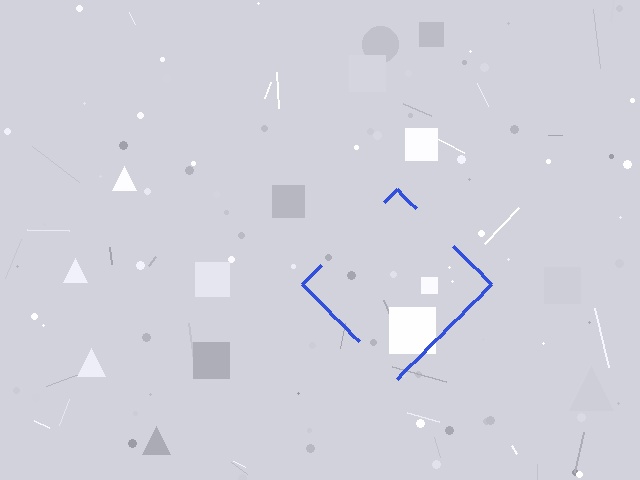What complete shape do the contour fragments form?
The contour fragments form a diamond.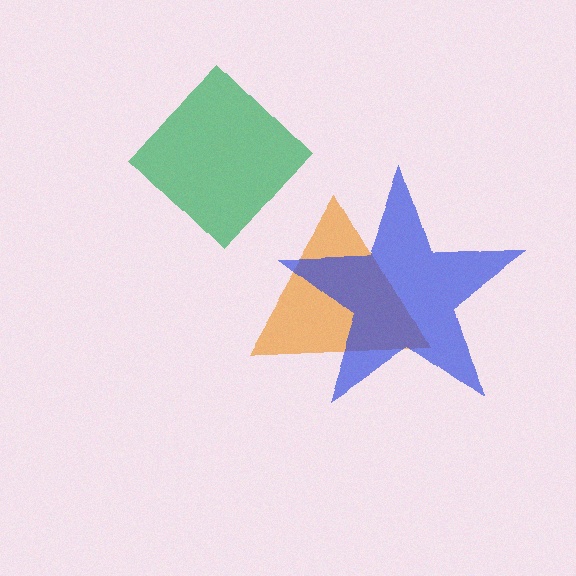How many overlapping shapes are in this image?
There are 3 overlapping shapes in the image.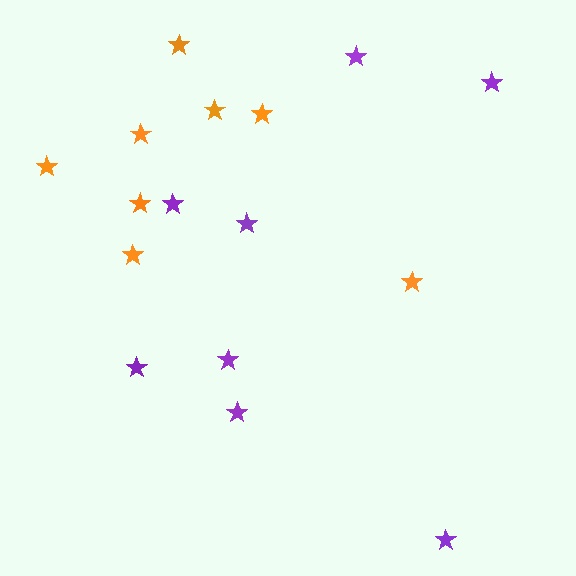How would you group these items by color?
There are 2 groups: one group of orange stars (8) and one group of purple stars (8).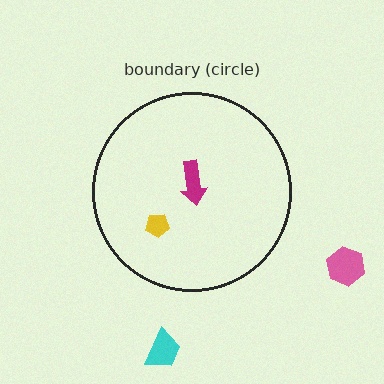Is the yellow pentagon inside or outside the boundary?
Inside.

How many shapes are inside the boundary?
2 inside, 2 outside.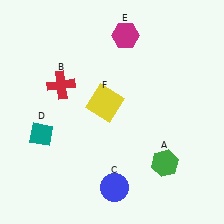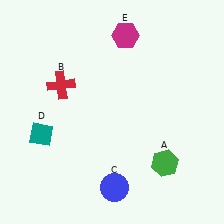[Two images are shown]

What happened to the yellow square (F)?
The yellow square (F) was removed in Image 2. It was in the top-left area of Image 1.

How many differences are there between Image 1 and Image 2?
There is 1 difference between the two images.